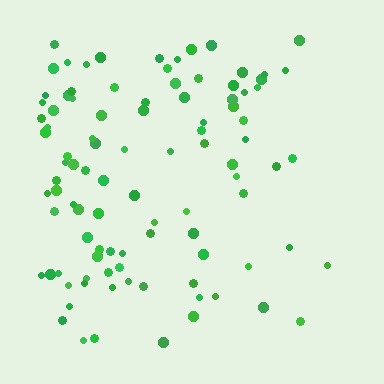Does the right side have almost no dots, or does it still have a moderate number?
Still a moderate number, just noticeably fewer than the left.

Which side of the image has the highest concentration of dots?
The left.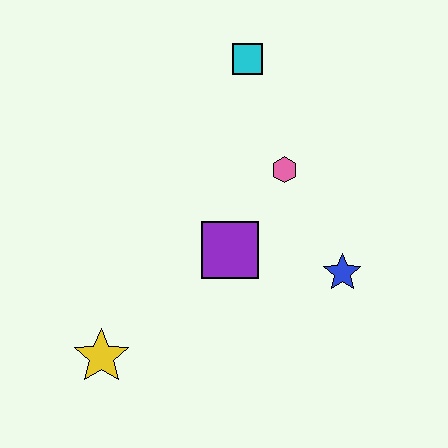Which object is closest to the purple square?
The pink hexagon is closest to the purple square.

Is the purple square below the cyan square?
Yes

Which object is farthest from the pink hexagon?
The yellow star is farthest from the pink hexagon.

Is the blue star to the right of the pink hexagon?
Yes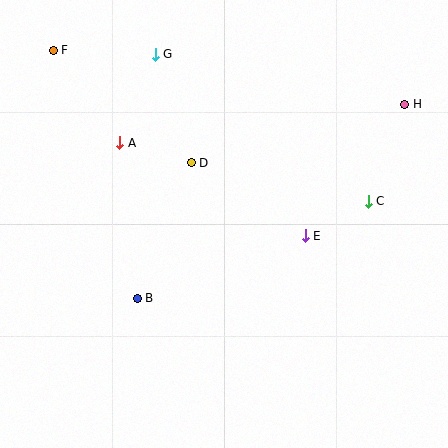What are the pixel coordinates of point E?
Point E is at (305, 236).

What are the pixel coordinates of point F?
Point F is at (53, 50).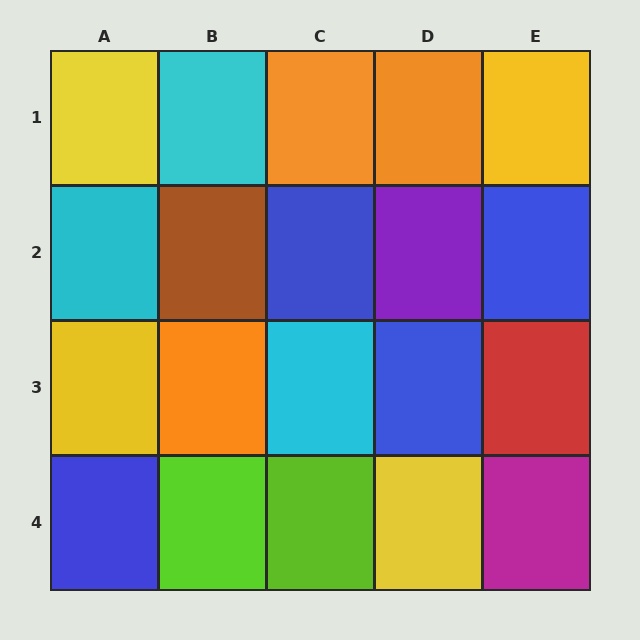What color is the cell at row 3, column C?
Cyan.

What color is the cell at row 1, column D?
Orange.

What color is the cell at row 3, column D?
Blue.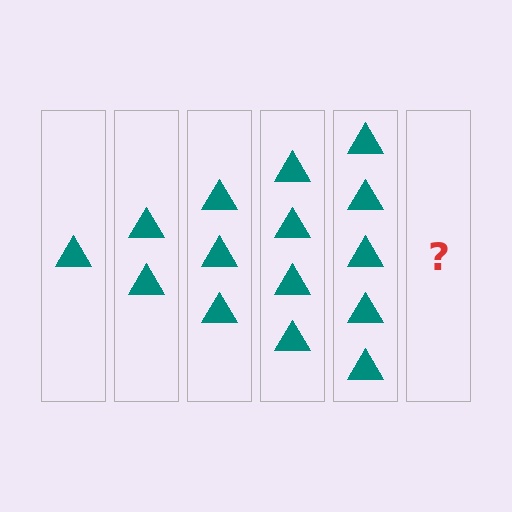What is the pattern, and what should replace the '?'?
The pattern is that each step adds one more triangle. The '?' should be 6 triangles.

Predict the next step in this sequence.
The next step is 6 triangles.